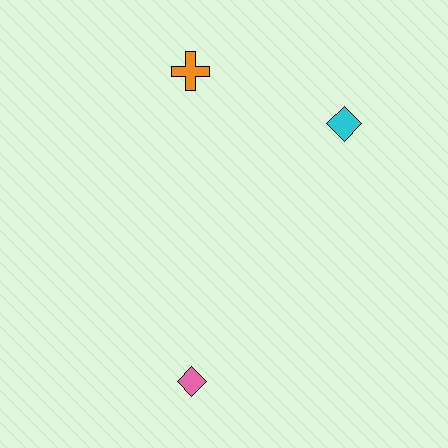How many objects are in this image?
There are 3 objects.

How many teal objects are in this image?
There are no teal objects.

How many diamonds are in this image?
There are 2 diamonds.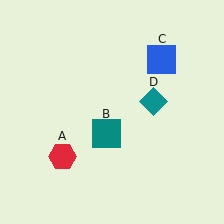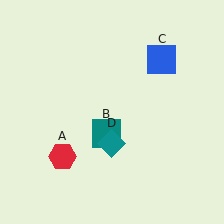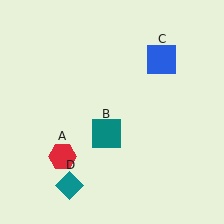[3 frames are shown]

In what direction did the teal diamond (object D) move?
The teal diamond (object D) moved down and to the left.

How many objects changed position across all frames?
1 object changed position: teal diamond (object D).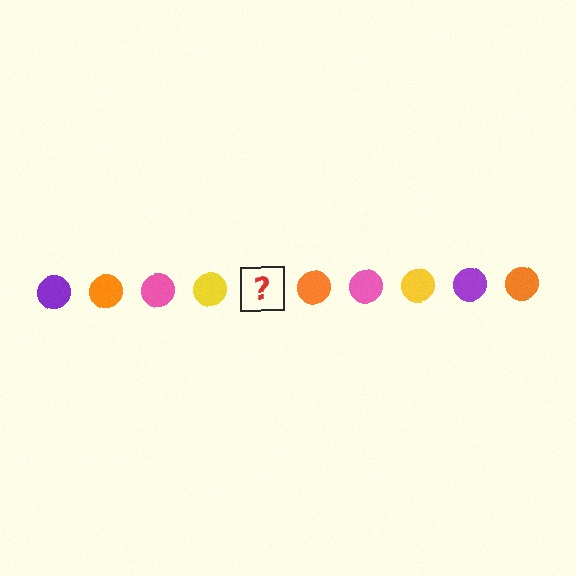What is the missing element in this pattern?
The missing element is a purple circle.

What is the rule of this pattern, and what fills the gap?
The rule is that the pattern cycles through purple, orange, pink, yellow circles. The gap should be filled with a purple circle.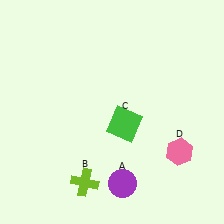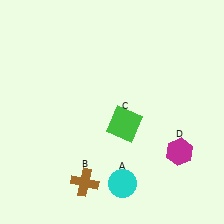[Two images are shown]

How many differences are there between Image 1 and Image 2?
There are 3 differences between the two images.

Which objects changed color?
A changed from purple to cyan. B changed from lime to brown. D changed from pink to magenta.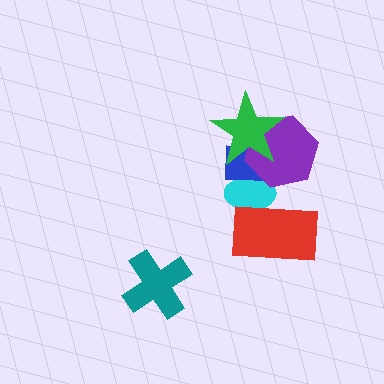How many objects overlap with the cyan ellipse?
3 objects overlap with the cyan ellipse.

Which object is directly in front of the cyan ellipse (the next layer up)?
The blue rectangle is directly in front of the cyan ellipse.